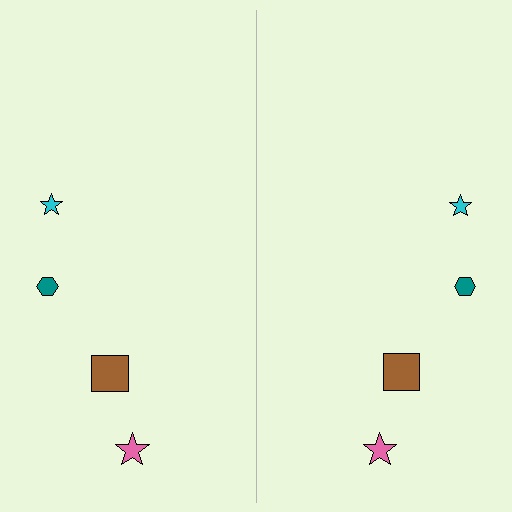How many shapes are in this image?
There are 8 shapes in this image.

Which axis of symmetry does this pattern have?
The pattern has a vertical axis of symmetry running through the center of the image.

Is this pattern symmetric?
Yes, this pattern has bilateral (reflection) symmetry.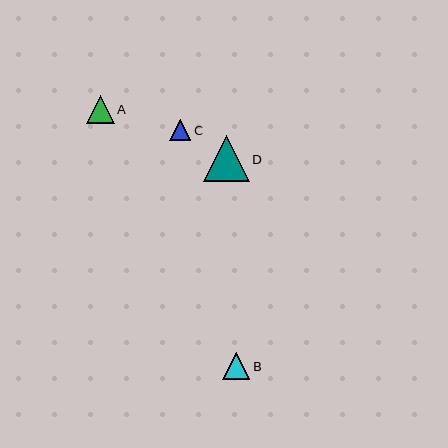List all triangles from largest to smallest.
From largest to smallest: D, A, B, C.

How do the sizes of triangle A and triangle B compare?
Triangle A and triangle B are approximately the same size.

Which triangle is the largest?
Triangle D is the largest with a size of approximately 46 pixels.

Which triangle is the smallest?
Triangle C is the smallest with a size of approximately 21 pixels.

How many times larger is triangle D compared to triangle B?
Triangle D is approximately 1.7 times the size of triangle B.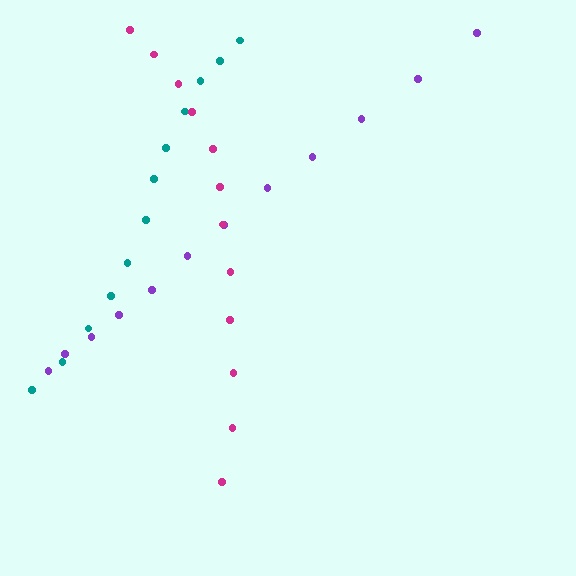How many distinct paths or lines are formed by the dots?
There are 3 distinct paths.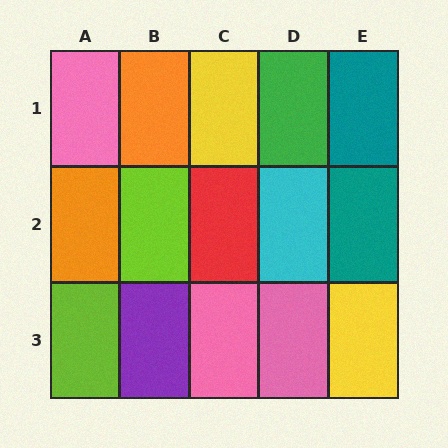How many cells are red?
1 cell is red.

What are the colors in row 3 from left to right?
Lime, purple, pink, pink, yellow.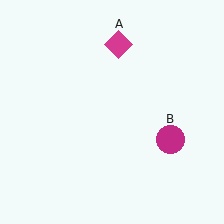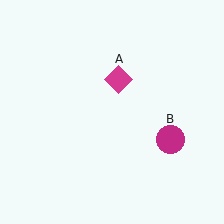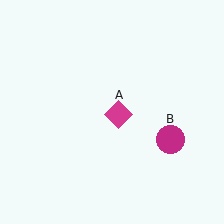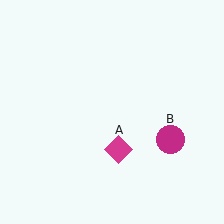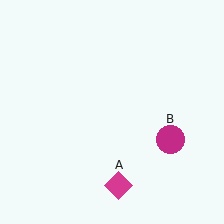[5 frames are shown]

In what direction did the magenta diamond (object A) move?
The magenta diamond (object A) moved down.